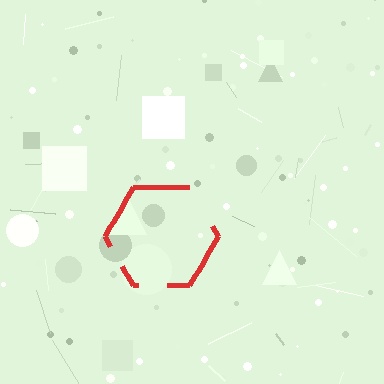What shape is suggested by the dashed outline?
The dashed outline suggests a hexagon.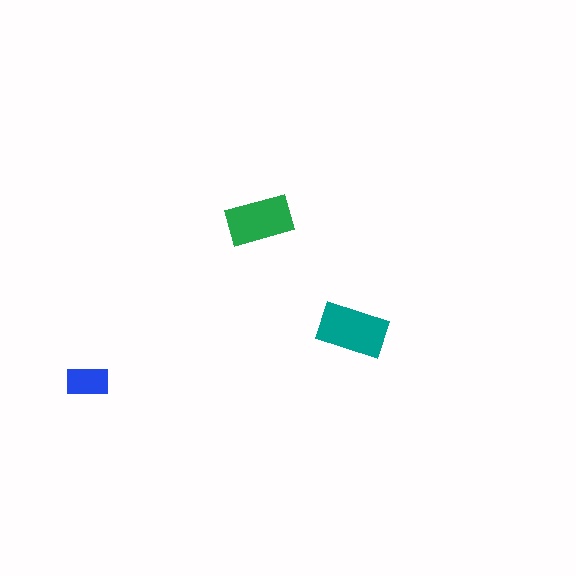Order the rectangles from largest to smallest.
the teal one, the green one, the blue one.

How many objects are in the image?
There are 3 objects in the image.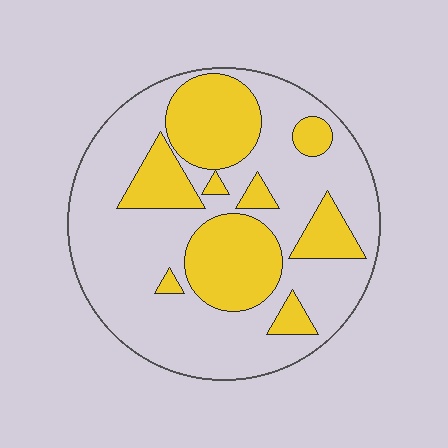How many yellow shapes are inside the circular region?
9.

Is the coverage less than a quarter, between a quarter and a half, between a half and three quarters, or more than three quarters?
Between a quarter and a half.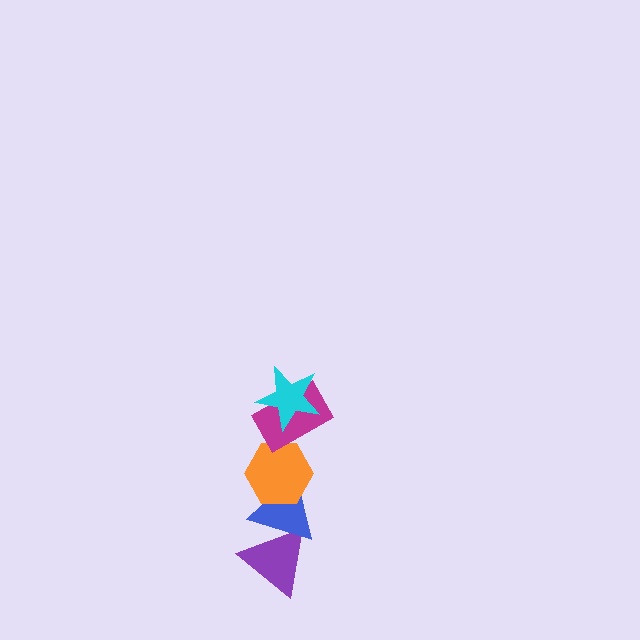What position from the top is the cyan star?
The cyan star is 1st from the top.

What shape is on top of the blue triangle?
The orange hexagon is on top of the blue triangle.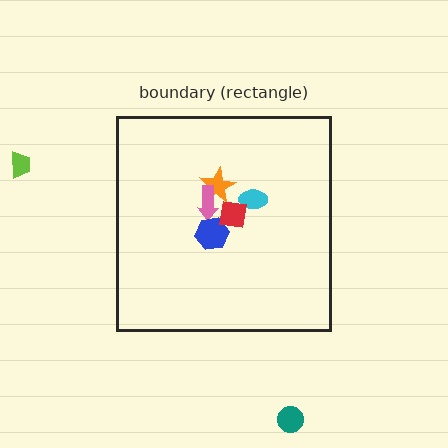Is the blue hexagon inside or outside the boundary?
Inside.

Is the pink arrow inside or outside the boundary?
Inside.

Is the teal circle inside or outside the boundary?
Outside.